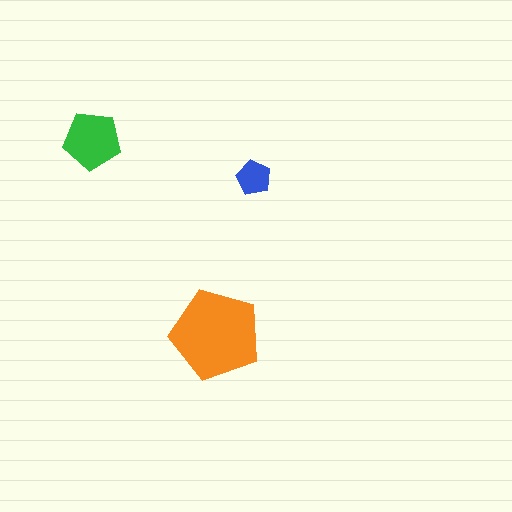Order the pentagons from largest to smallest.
the orange one, the green one, the blue one.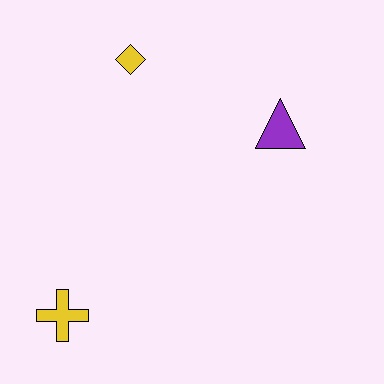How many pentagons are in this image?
There are no pentagons.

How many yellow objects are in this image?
There are 2 yellow objects.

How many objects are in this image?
There are 3 objects.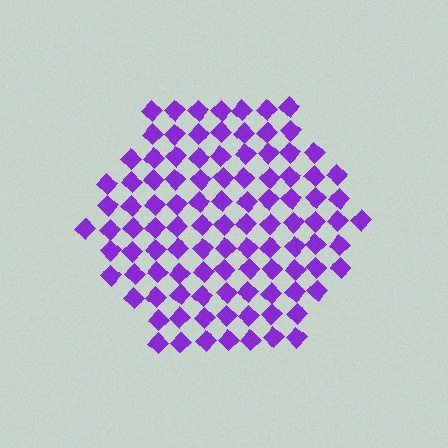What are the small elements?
The small elements are diamonds.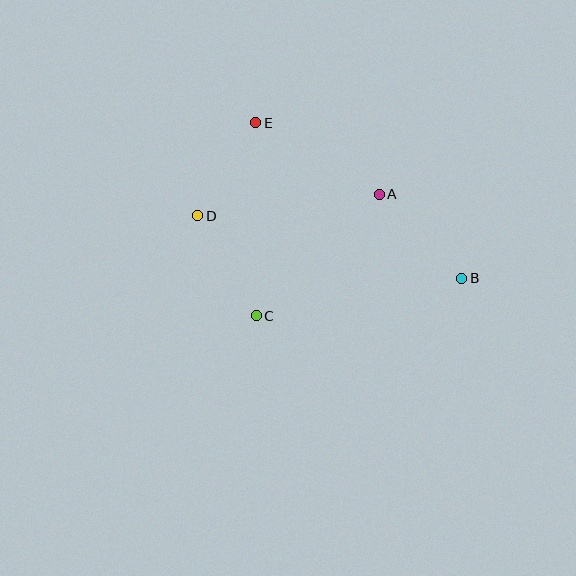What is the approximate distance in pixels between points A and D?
The distance between A and D is approximately 183 pixels.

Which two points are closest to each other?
Points D and E are closest to each other.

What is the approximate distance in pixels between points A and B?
The distance between A and B is approximately 117 pixels.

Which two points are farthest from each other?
Points B and D are farthest from each other.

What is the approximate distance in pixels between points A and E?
The distance between A and E is approximately 143 pixels.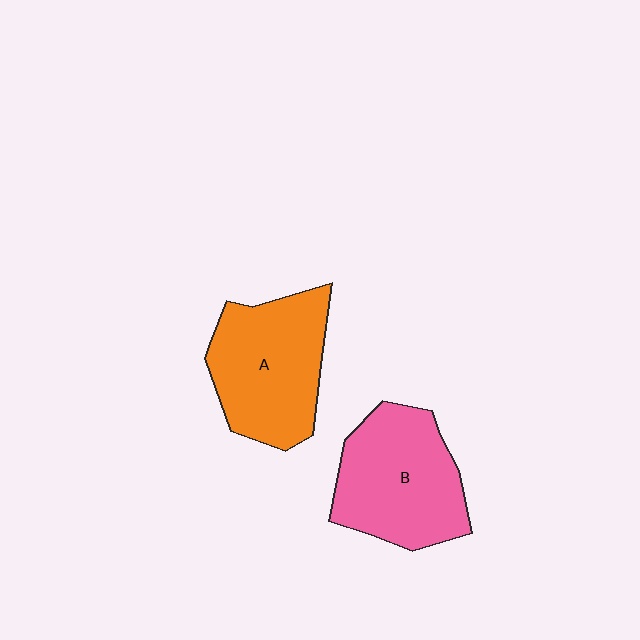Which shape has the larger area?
Shape B (pink).